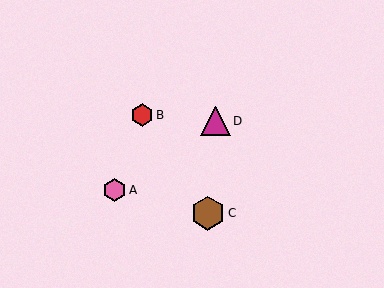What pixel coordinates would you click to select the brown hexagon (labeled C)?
Click at (208, 213) to select the brown hexagon C.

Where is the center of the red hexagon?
The center of the red hexagon is at (142, 115).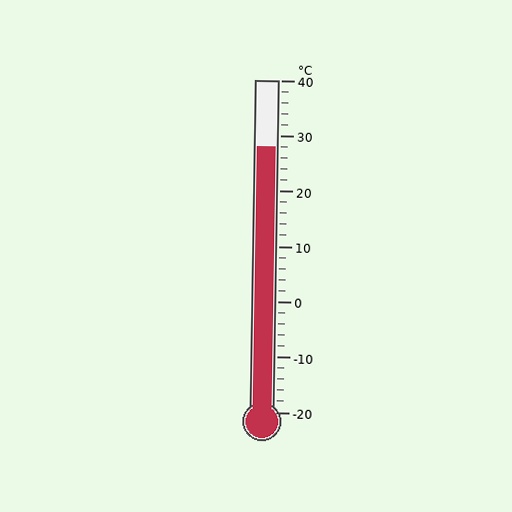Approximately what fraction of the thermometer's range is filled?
The thermometer is filled to approximately 80% of its range.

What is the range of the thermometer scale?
The thermometer scale ranges from -20°C to 40°C.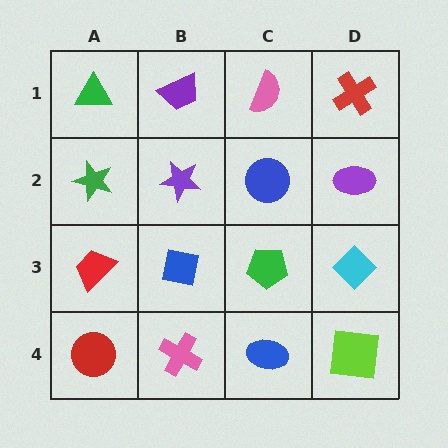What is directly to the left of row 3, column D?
A green pentagon.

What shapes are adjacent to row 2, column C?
A pink semicircle (row 1, column C), a green pentagon (row 3, column C), a purple star (row 2, column B), a purple ellipse (row 2, column D).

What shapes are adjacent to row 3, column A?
A green star (row 2, column A), a red circle (row 4, column A), a blue square (row 3, column B).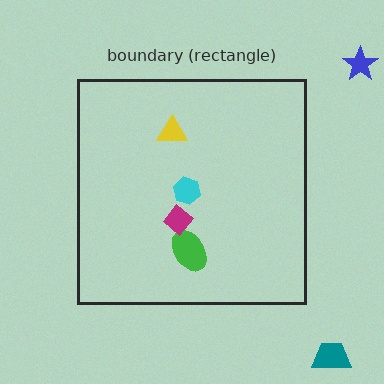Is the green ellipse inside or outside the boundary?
Inside.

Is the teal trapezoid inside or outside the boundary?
Outside.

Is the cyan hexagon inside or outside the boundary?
Inside.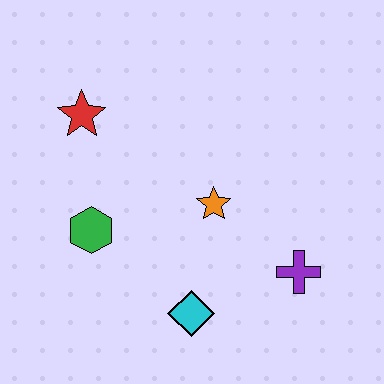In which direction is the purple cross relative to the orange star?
The purple cross is to the right of the orange star.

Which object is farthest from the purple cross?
The red star is farthest from the purple cross.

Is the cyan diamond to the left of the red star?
No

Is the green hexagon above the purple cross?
Yes